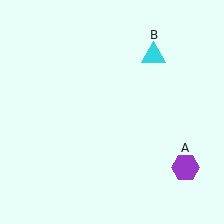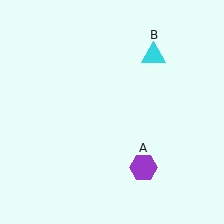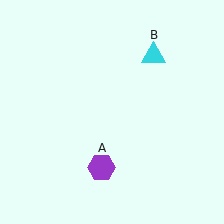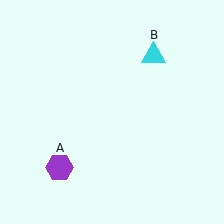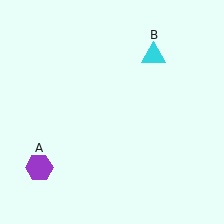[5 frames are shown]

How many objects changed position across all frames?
1 object changed position: purple hexagon (object A).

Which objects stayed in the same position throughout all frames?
Cyan triangle (object B) remained stationary.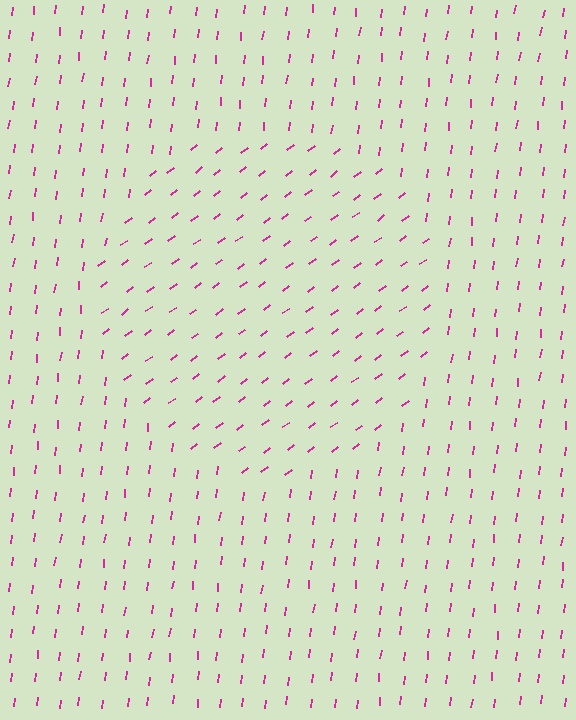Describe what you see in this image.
The image is filled with small magenta line segments. A circle region in the image has lines oriented differently from the surrounding lines, creating a visible texture boundary.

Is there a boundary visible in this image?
Yes, there is a texture boundary formed by a change in line orientation.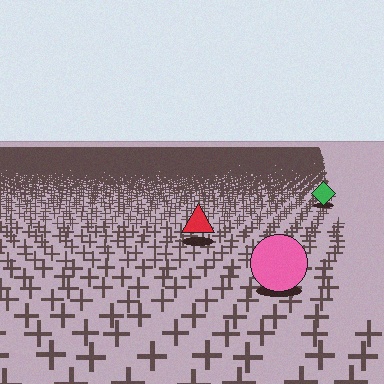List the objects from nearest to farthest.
From nearest to farthest: the pink circle, the red triangle, the green diamond.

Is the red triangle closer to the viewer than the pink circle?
No. The pink circle is closer — you can tell from the texture gradient: the ground texture is coarser near it.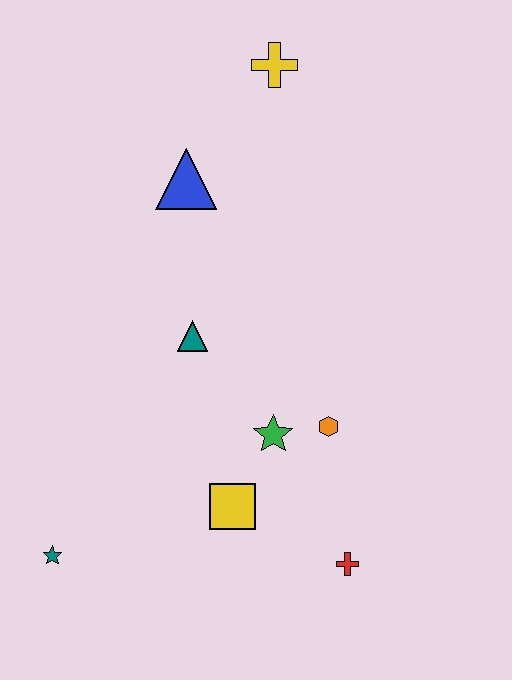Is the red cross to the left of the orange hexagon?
No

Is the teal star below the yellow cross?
Yes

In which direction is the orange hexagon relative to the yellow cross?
The orange hexagon is below the yellow cross.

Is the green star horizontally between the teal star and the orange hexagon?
Yes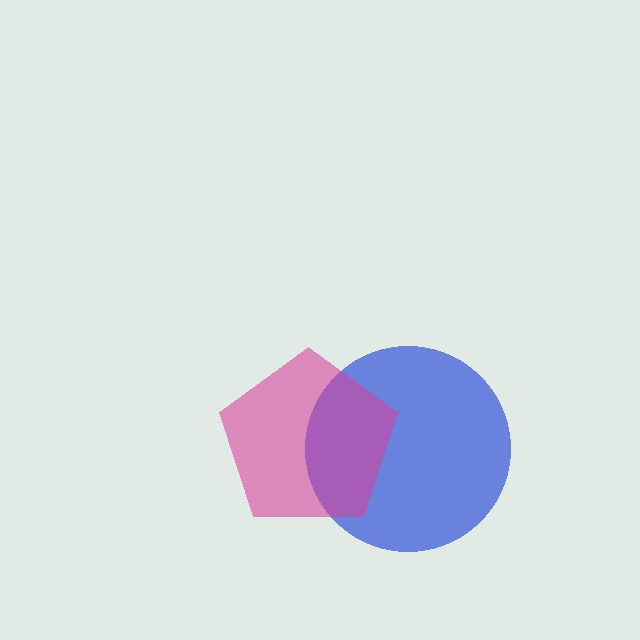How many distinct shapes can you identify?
There are 2 distinct shapes: a blue circle, a magenta pentagon.